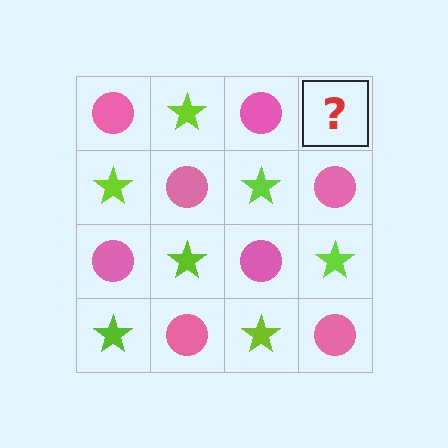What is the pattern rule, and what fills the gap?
The rule is that it alternates pink circle and lime star in a checkerboard pattern. The gap should be filled with a lime star.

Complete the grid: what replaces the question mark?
The question mark should be replaced with a lime star.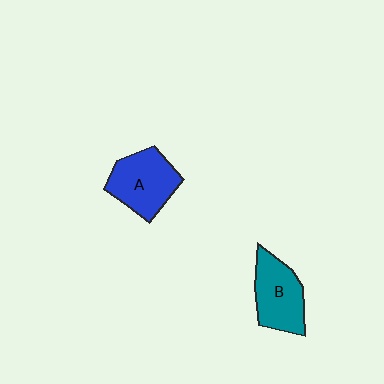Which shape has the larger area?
Shape A (blue).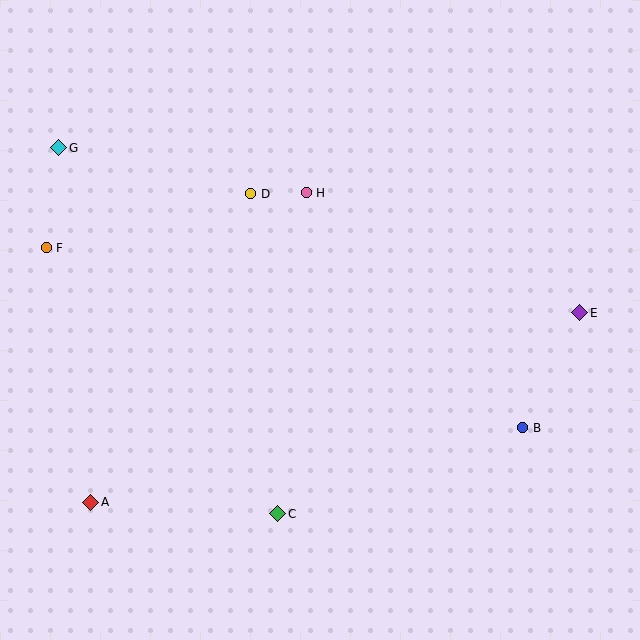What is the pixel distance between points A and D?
The distance between A and D is 347 pixels.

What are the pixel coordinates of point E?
Point E is at (580, 313).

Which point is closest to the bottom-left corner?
Point A is closest to the bottom-left corner.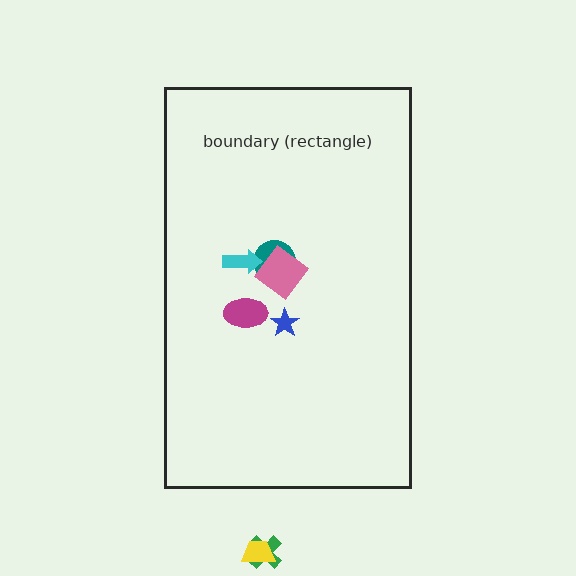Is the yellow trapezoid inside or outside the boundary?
Outside.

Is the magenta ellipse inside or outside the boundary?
Inside.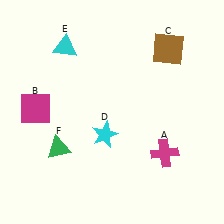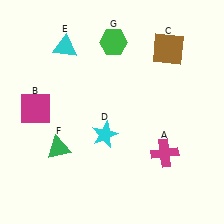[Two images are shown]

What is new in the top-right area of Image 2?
A green hexagon (G) was added in the top-right area of Image 2.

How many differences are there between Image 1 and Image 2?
There is 1 difference between the two images.